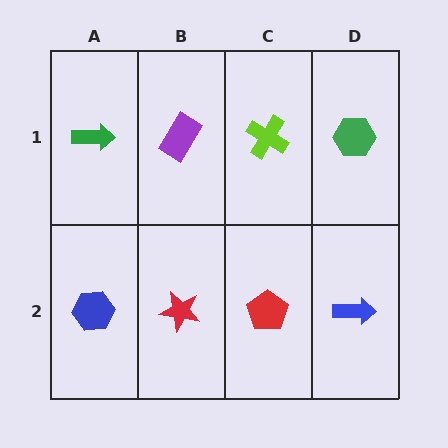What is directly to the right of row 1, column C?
A green hexagon.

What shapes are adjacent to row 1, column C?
A red pentagon (row 2, column C), a purple rectangle (row 1, column B), a green hexagon (row 1, column D).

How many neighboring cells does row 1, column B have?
3.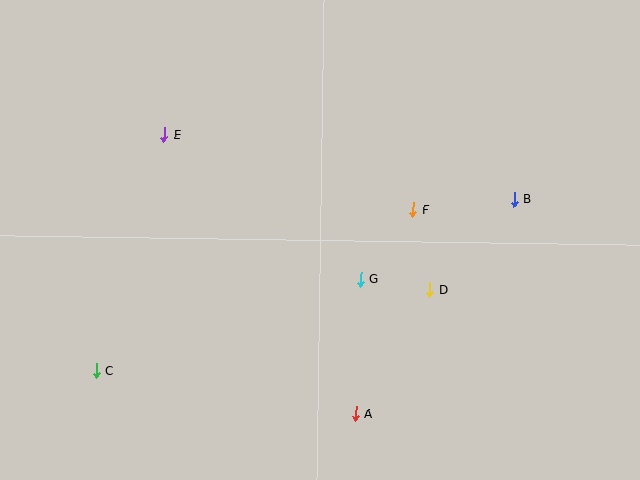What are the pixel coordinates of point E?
Point E is at (164, 134).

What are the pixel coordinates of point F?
Point F is at (413, 209).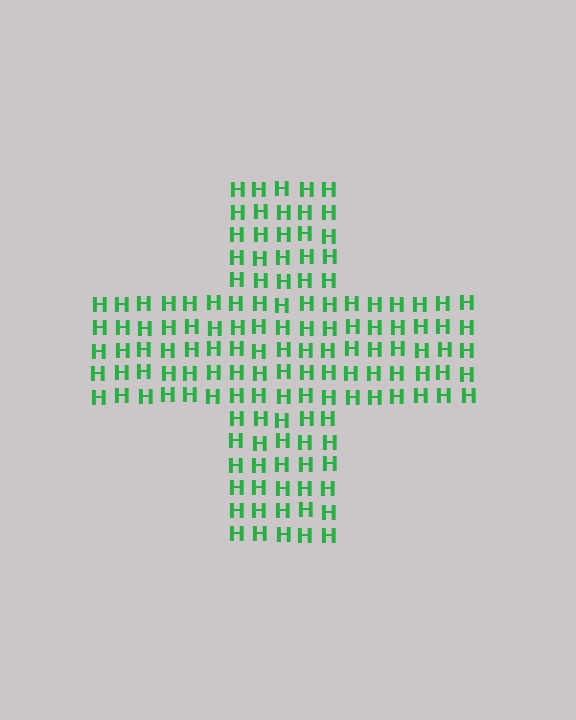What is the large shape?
The large shape is a cross.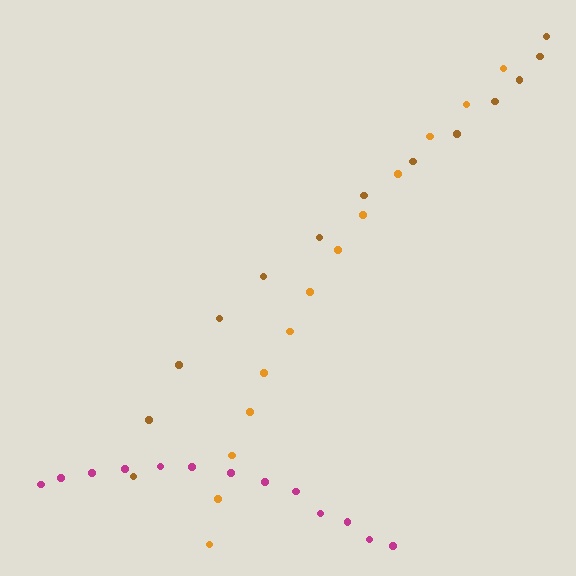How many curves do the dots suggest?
There are 3 distinct paths.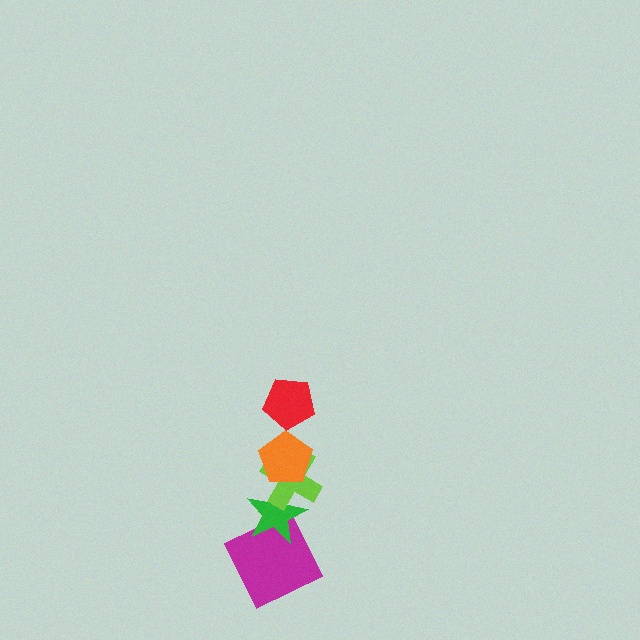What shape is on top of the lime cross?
The orange pentagon is on top of the lime cross.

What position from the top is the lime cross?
The lime cross is 3rd from the top.